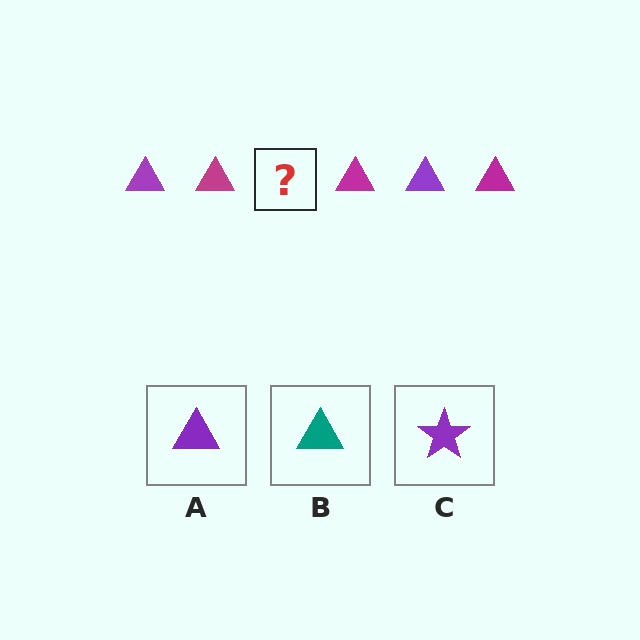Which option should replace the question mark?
Option A.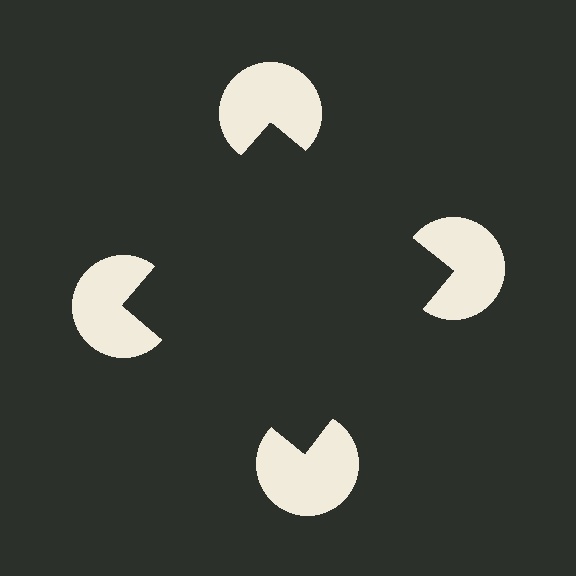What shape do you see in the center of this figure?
An illusory square — its edges are inferred from the aligned wedge cuts in the pac-man discs, not physically drawn.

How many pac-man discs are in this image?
There are 4 — one at each vertex of the illusory square.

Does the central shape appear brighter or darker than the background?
It typically appears slightly darker than the background, even though no actual brightness change is drawn.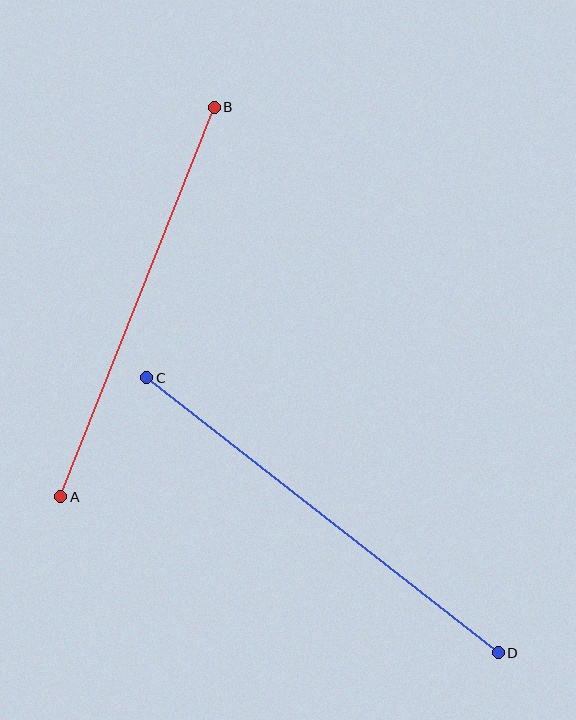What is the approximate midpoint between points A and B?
The midpoint is at approximately (137, 302) pixels.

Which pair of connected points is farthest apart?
Points C and D are farthest apart.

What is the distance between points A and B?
The distance is approximately 419 pixels.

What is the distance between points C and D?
The distance is approximately 446 pixels.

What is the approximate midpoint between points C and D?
The midpoint is at approximately (322, 515) pixels.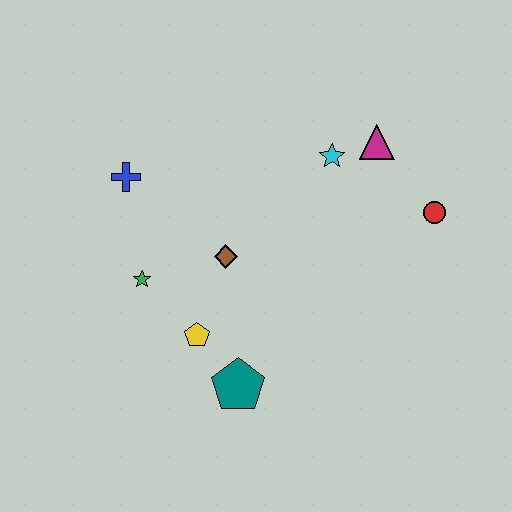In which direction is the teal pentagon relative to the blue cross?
The teal pentagon is below the blue cross.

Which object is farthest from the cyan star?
The teal pentagon is farthest from the cyan star.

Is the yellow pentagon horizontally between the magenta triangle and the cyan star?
No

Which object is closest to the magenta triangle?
The cyan star is closest to the magenta triangle.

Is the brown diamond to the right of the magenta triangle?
No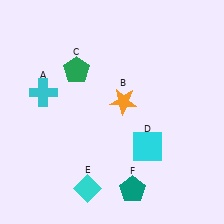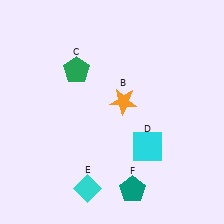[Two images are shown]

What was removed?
The cyan cross (A) was removed in Image 2.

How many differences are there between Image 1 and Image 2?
There is 1 difference between the two images.